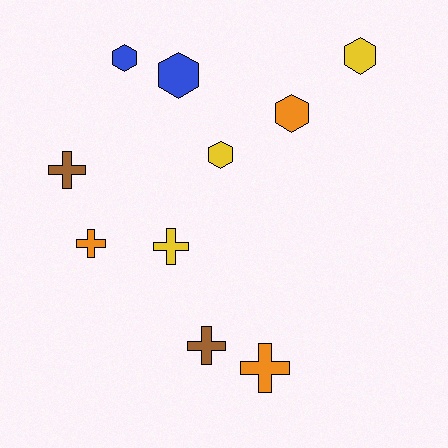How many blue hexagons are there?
There are 2 blue hexagons.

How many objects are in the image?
There are 10 objects.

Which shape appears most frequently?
Hexagon, with 5 objects.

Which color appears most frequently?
Yellow, with 3 objects.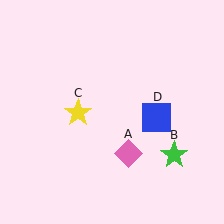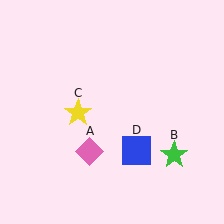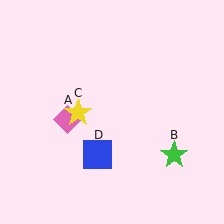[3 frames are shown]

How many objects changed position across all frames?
2 objects changed position: pink diamond (object A), blue square (object D).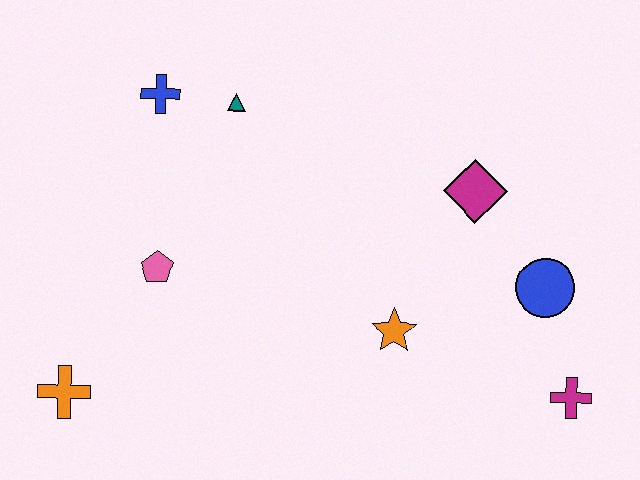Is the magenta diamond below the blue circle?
No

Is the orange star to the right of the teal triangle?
Yes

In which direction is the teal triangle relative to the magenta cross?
The teal triangle is to the left of the magenta cross.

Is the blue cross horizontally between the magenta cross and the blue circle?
No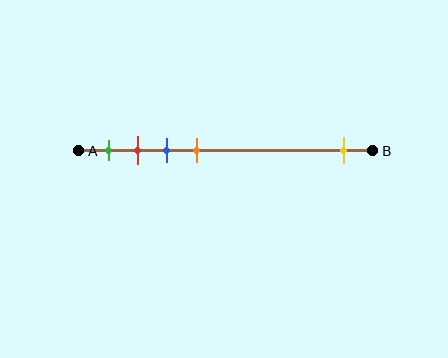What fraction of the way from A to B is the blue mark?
The blue mark is approximately 30% (0.3) of the way from A to B.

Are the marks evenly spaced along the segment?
No, the marks are not evenly spaced.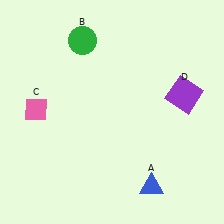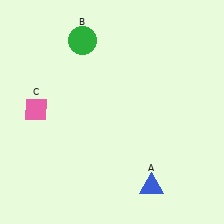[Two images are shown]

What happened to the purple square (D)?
The purple square (D) was removed in Image 2. It was in the top-right area of Image 1.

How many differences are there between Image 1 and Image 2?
There is 1 difference between the two images.